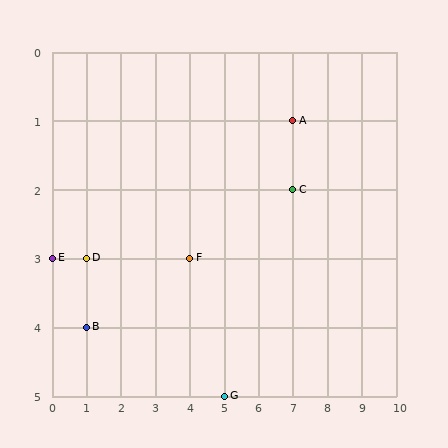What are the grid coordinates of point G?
Point G is at grid coordinates (5, 5).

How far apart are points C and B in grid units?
Points C and B are 6 columns and 2 rows apart (about 6.3 grid units diagonally).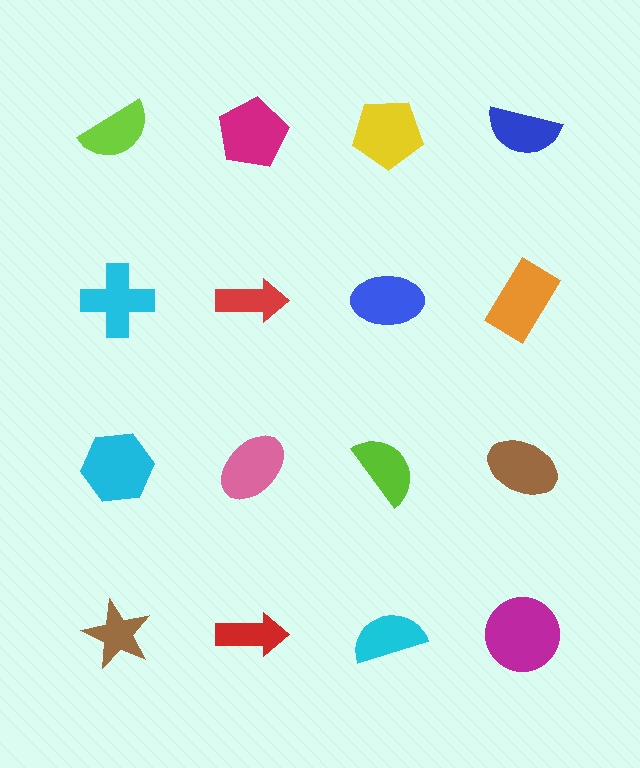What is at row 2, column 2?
A red arrow.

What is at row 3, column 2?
A pink ellipse.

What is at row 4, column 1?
A brown star.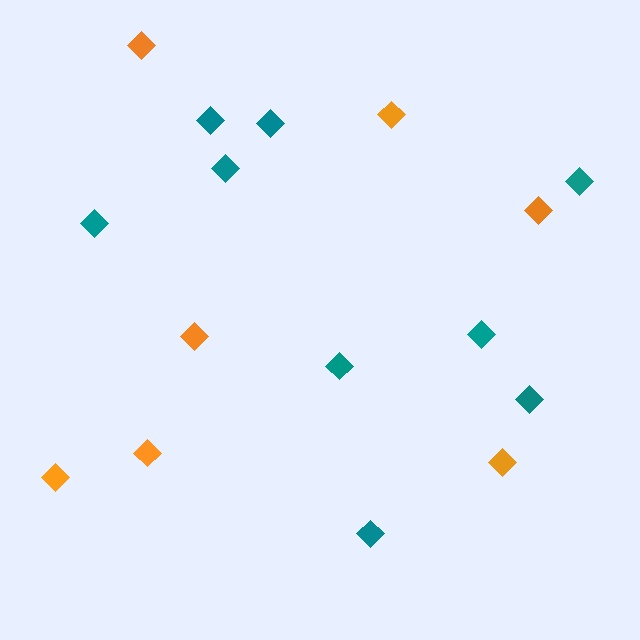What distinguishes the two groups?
There are 2 groups: one group of teal diamonds (9) and one group of orange diamonds (7).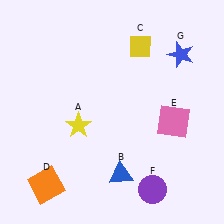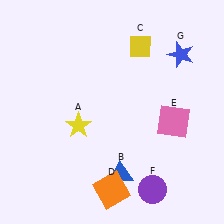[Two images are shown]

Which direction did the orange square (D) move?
The orange square (D) moved right.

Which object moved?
The orange square (D) moved right.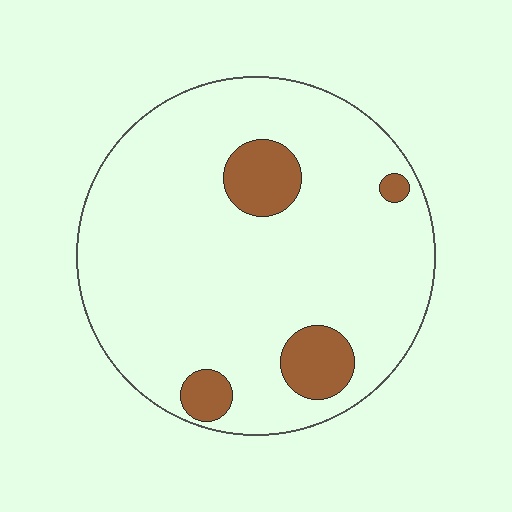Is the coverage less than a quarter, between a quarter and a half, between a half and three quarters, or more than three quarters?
Less than a quarter.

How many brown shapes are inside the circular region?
4.